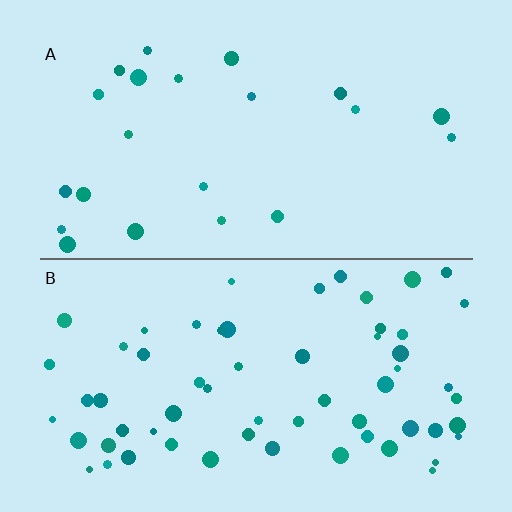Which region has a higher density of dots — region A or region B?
B (the bottom).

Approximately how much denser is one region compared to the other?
Approximately 2.8× — region B over region A.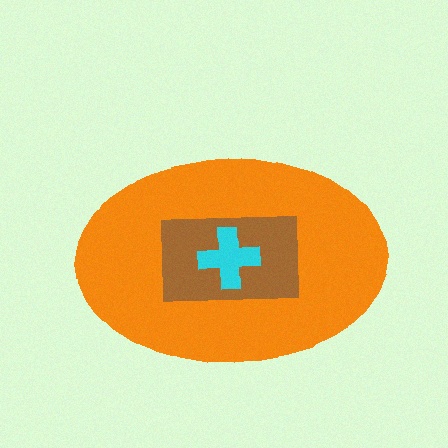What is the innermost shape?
The cyan cross.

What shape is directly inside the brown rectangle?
The cyan cross.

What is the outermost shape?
The orange ellipse.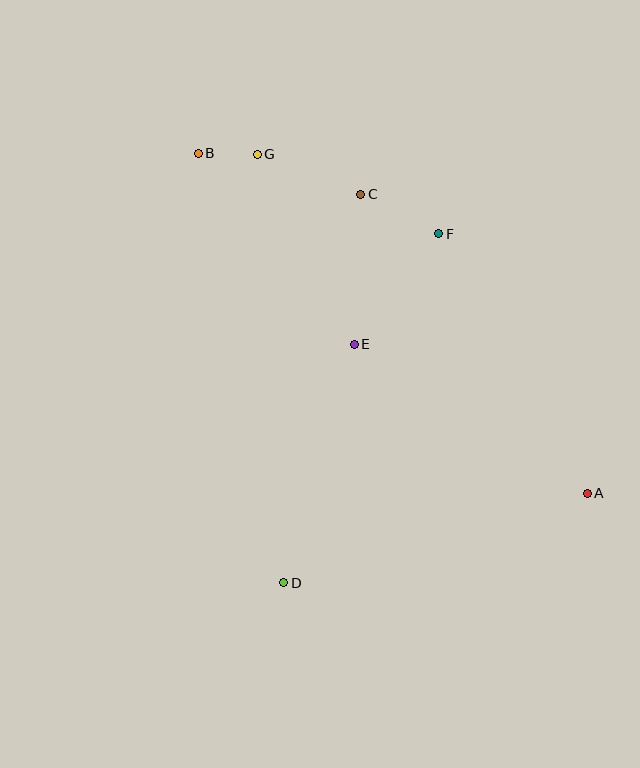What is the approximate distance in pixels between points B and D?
The distance between B and D is approximately 438 pixels.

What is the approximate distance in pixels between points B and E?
The distance between B and E is approximately 247 pixels.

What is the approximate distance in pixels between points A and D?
The distance between A and D is approximately 316 pixels.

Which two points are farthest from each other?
Points A and B are farthest from each other.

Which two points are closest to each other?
Points B and G are closest to each other.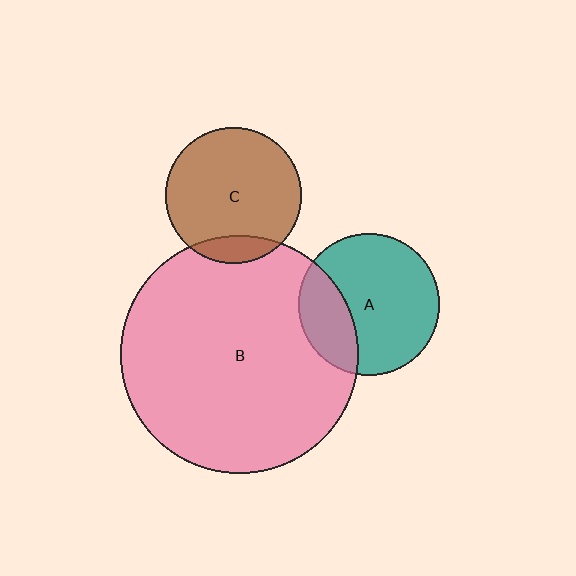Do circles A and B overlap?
Yes.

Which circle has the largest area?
Circle B (pink).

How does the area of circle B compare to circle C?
Approximately 3.1 times.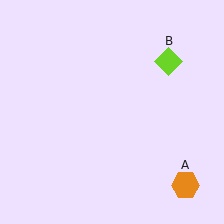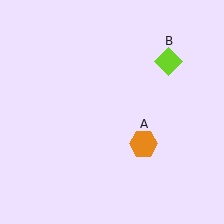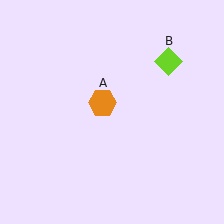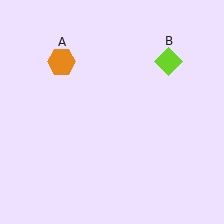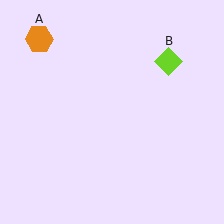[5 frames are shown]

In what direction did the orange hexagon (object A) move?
The orange hexagon (object A) moved up and to the left.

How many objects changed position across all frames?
1 object changed position: orange hexagon (object A).